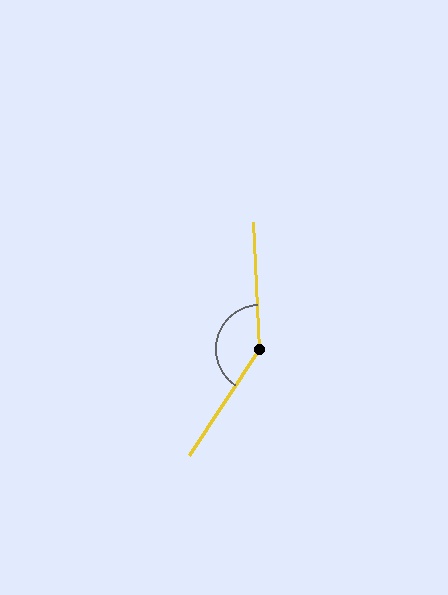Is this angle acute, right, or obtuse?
It is obtuse.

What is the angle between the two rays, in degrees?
Approximately 144 degrees.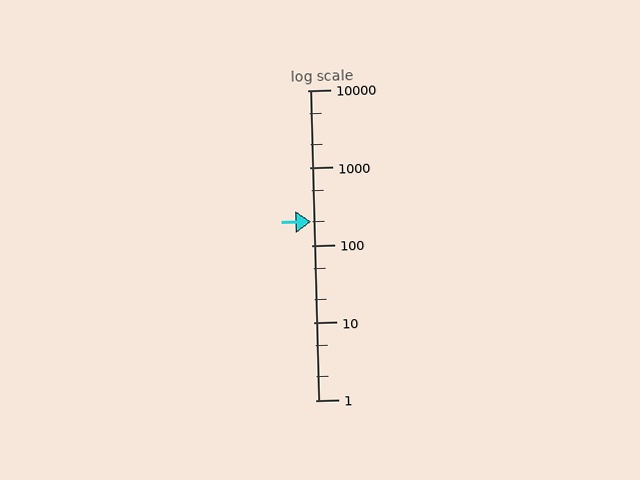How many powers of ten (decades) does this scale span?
The scale spans 4 decades, from 1 to 10000.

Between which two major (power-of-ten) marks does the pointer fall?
The pointer is between 100 and 1000.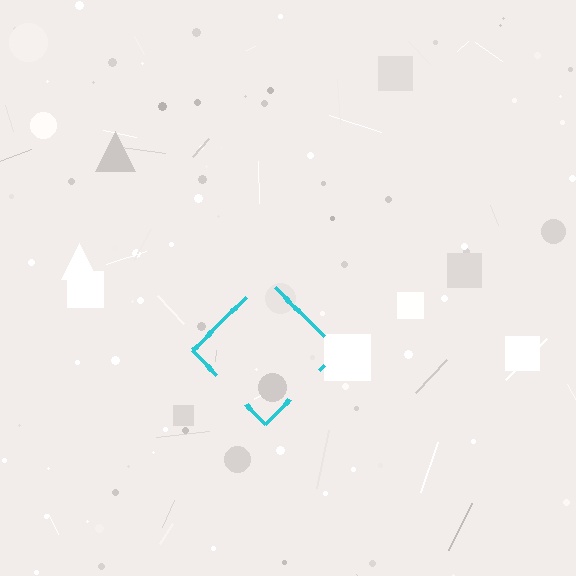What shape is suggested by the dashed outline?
The dashed outline suggests a diamond.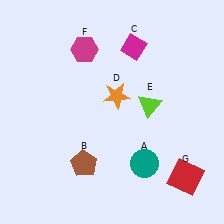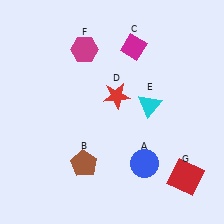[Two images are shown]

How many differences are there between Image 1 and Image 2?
There are 3 differences between the two images.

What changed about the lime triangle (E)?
In Image 1, E is lime. In Image 2, it changed to cyan.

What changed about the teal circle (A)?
In Image 1, A is teal. In Image 2, it changed to blue.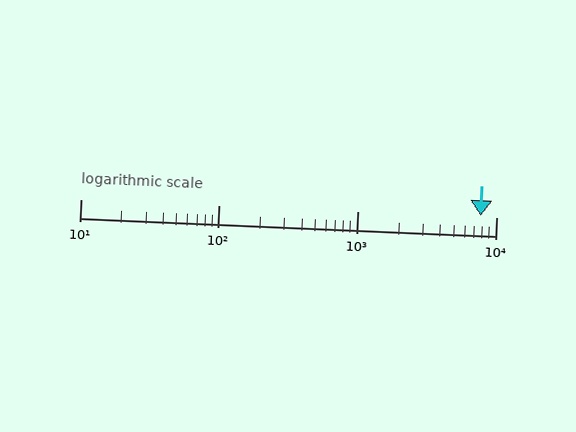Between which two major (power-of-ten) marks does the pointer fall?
The pointer is between 1000 and 10000.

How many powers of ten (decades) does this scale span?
The scale spans 3 decades, from 10 to 10000.